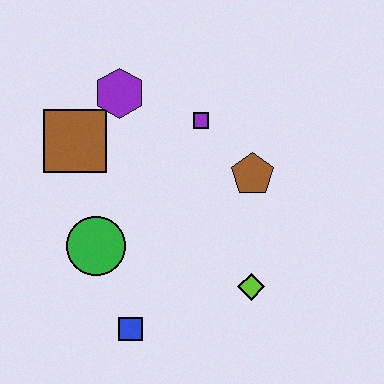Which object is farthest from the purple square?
The blue square is farthest from the purple square.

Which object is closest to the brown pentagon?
The purple square is closest to the brown pentagon.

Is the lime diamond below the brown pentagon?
Yes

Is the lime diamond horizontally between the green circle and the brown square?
No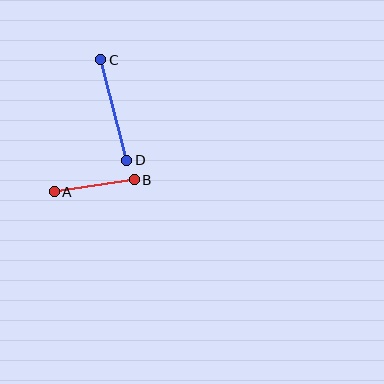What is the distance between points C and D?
The distance is approximately 104 pixels.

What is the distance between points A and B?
The distance is approximately 81 pixels.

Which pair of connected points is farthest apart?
Points C and D are farthest apart.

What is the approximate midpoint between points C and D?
The midpoint is at approximately (114, 110) pixels.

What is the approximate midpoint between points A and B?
The midpoint is at approximately (94, 186) pixels.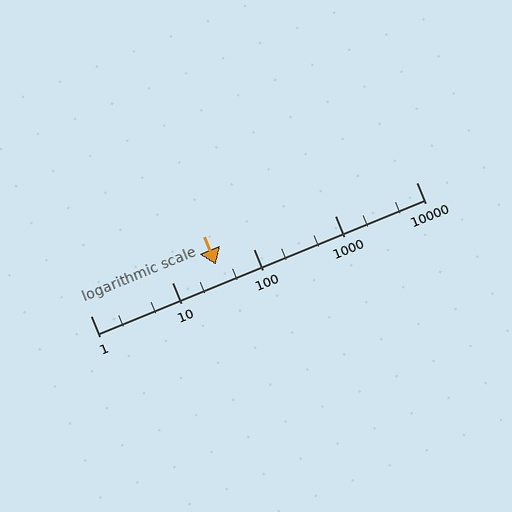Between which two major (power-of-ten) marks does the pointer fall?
The pointer is between 10 and 100.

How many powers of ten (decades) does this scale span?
The scale spans 4 decades, from 1 to 10000.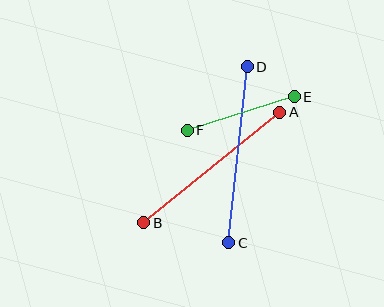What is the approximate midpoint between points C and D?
The midpoint is at approximately (238, 155) pixels.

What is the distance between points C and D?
The distance is approximately 177 pixels.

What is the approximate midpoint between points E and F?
The midpoint is at approximately (241, 113) pixels.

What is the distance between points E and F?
The distance is approximately 112 pixels.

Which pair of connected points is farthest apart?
Points C and D are farthest apart.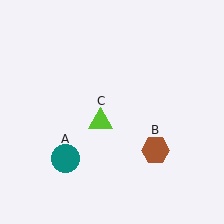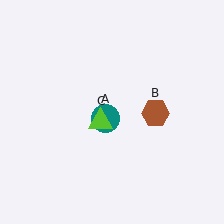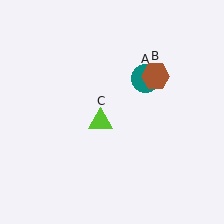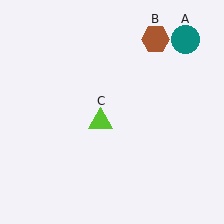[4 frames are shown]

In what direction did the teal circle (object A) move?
The teal circle (object A) moved up and to the right.